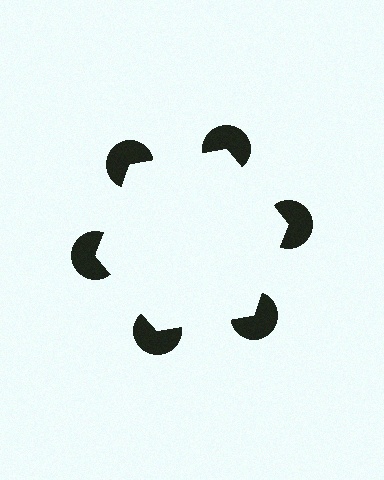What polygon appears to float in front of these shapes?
An illusory hexagon — its edges are inferred from the aligned wedge cuts in the pac-man discs, not physically drawn.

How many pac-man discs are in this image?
There are 6 — one at each vertex of the illusory hexagon.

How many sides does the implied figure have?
6 sides.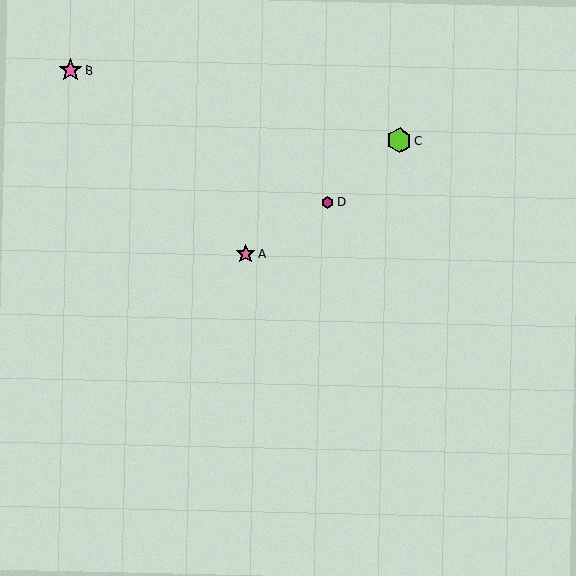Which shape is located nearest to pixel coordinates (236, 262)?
The pink star (labeled A) at (245, 254) is nearest to that location.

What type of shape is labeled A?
Shape A is a pink star.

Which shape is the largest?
The lime hexagon (labeled C) is the largest.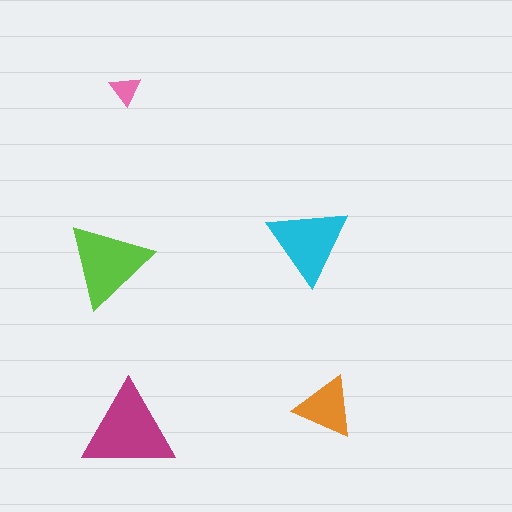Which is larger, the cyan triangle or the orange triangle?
The cyan one.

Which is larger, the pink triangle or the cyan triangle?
The cyan one.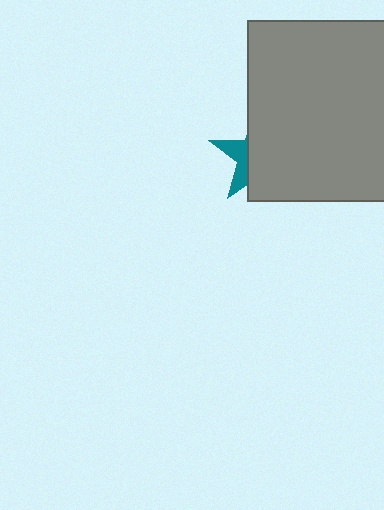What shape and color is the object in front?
The object in front is a gray square.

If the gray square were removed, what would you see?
You would see the complete teal star.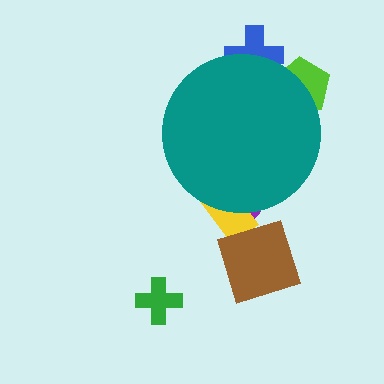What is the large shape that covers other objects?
A teal circle.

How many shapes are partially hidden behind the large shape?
4 shapes are partially hidden.